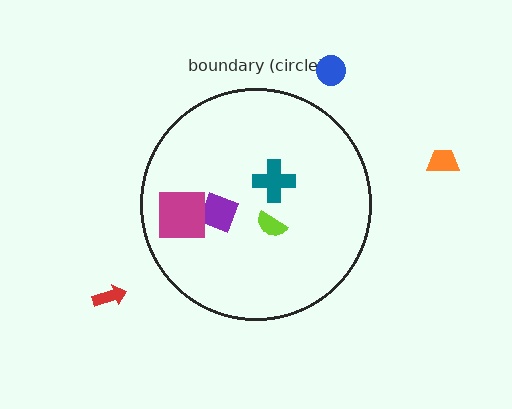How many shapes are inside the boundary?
4 inside, 3 outside.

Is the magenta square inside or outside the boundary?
Inside.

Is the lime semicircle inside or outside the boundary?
Inside.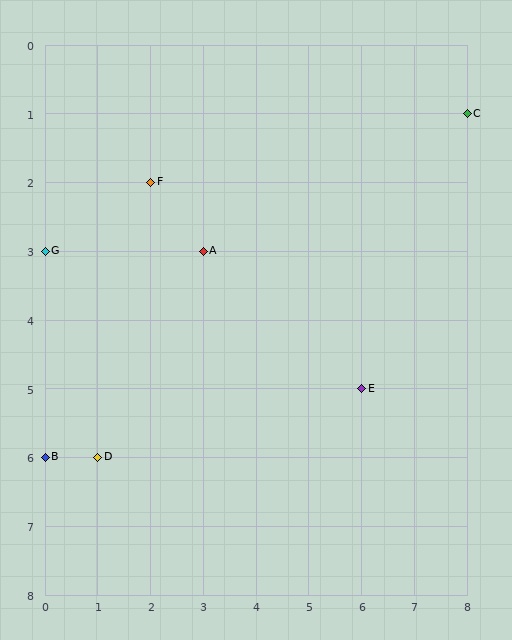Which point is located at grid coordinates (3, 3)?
Point A is at (3, 3).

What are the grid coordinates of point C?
Point C is at grid coordinates (8, 1).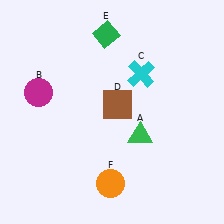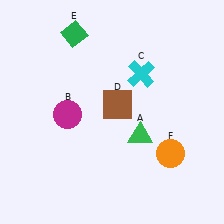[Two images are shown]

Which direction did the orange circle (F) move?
The orange circle (F) moved right.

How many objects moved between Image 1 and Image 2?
3 objects moved between the two images.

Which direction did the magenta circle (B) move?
The magenta circle (B) moved right.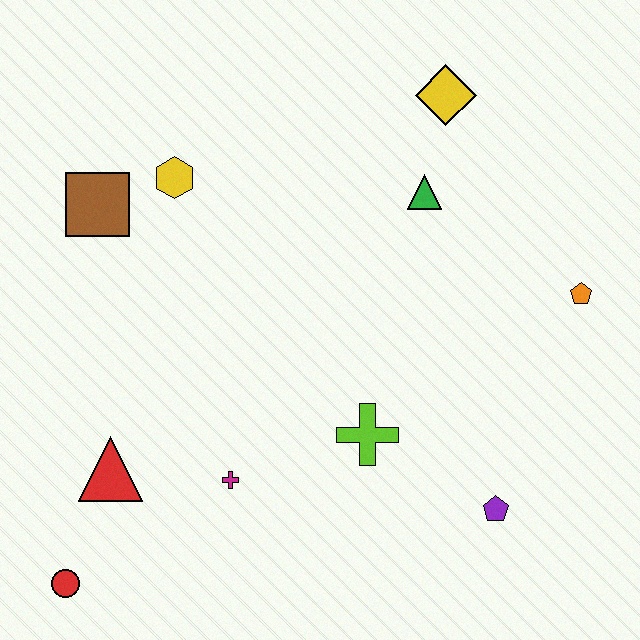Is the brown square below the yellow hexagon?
Yes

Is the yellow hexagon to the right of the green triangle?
No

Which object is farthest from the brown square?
The purple pentagon is farthest from the brown square.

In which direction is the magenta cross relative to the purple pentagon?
The magenta cross is to the left of the purple pentagon.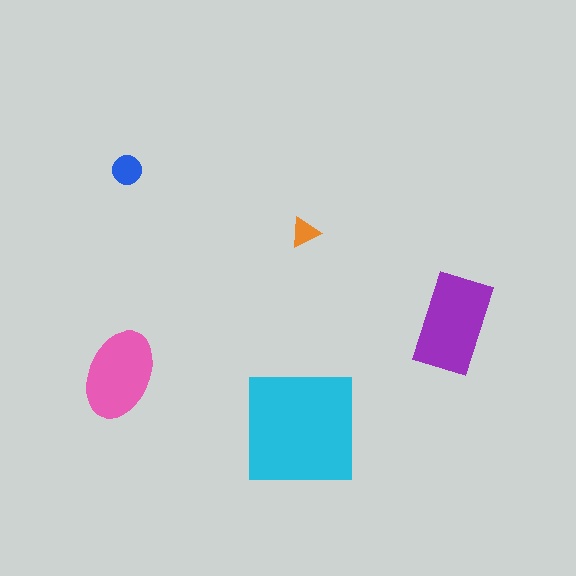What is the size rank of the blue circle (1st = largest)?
4th.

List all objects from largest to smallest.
The cyan square, the purple rectangle, the pink ellipse, the blue circle, the orange triangle.